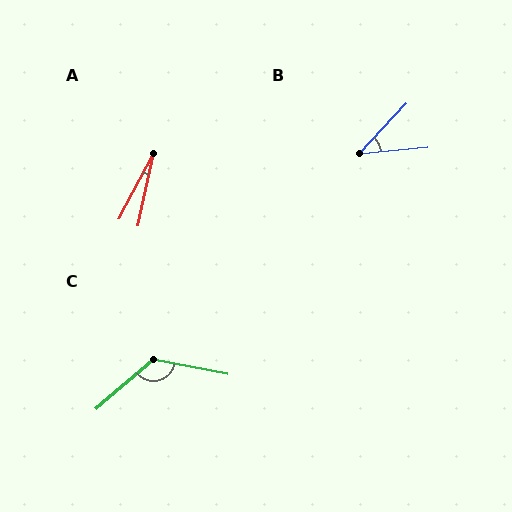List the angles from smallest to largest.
A (15°), B (41°), C (128°).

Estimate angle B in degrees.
Approximately 41 degrees.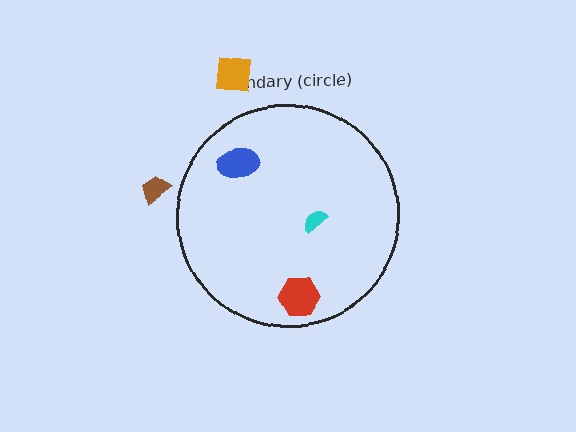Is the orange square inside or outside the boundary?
Outside.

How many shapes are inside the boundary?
3 inside, 2 outside.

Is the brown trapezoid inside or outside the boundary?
Outside.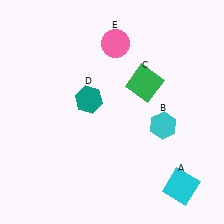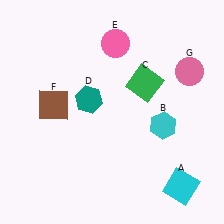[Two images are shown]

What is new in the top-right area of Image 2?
A pink circle (G) was added in the top-right area of Image 2.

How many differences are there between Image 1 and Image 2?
There are 2 differences between the two images.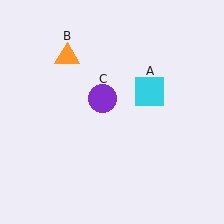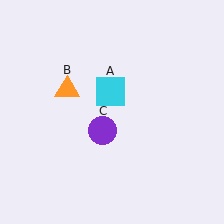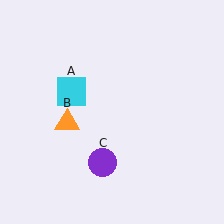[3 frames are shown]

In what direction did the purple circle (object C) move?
The purple circle (object C) moved down.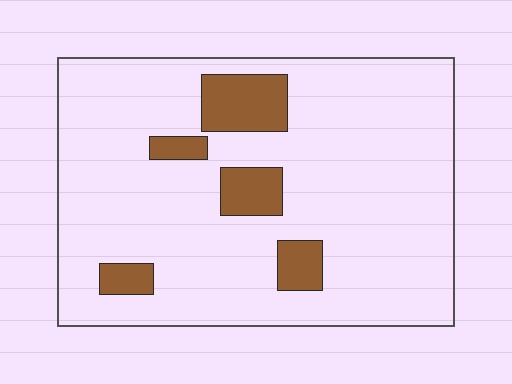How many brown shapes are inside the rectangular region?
5.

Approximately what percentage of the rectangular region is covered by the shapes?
Approximately 15%.